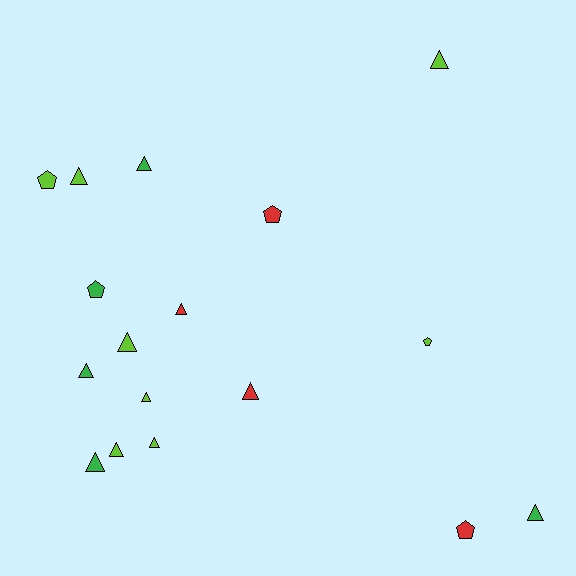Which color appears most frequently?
Lime, with 8 objects.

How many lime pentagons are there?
There are 2 lime pentagons.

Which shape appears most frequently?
Triangle, with 12 objects.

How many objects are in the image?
There are 17 objects.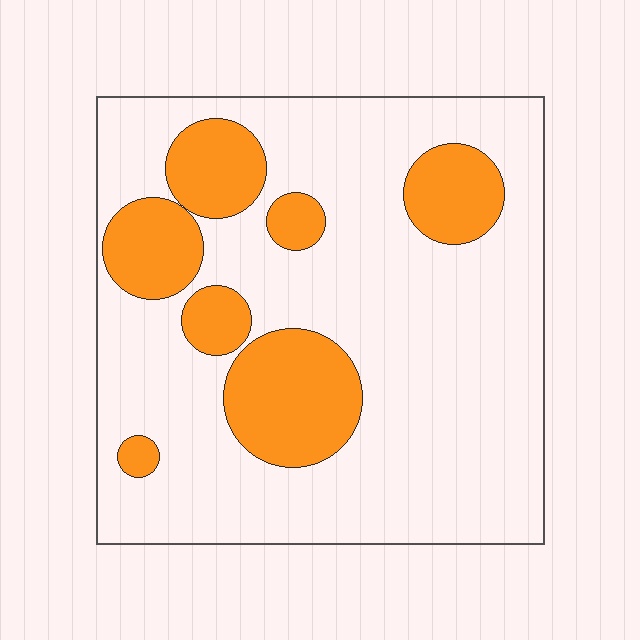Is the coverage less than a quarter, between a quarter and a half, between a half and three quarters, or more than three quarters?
Less than a quarter.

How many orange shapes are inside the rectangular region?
7.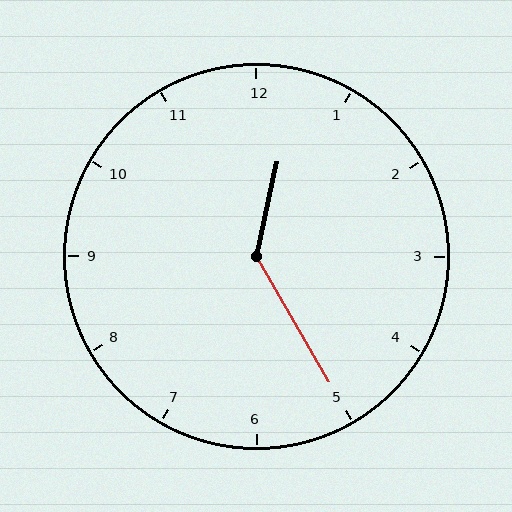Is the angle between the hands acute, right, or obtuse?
It is obtuse.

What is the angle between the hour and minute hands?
Approximately 138 degrees.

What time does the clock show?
12:25.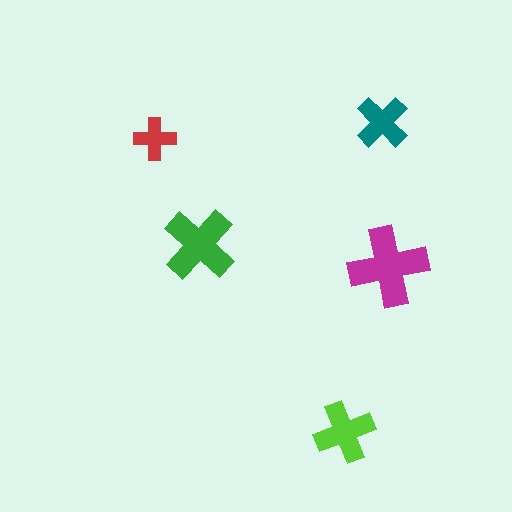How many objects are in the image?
There are 5 objects in the image.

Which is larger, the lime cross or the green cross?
The green one.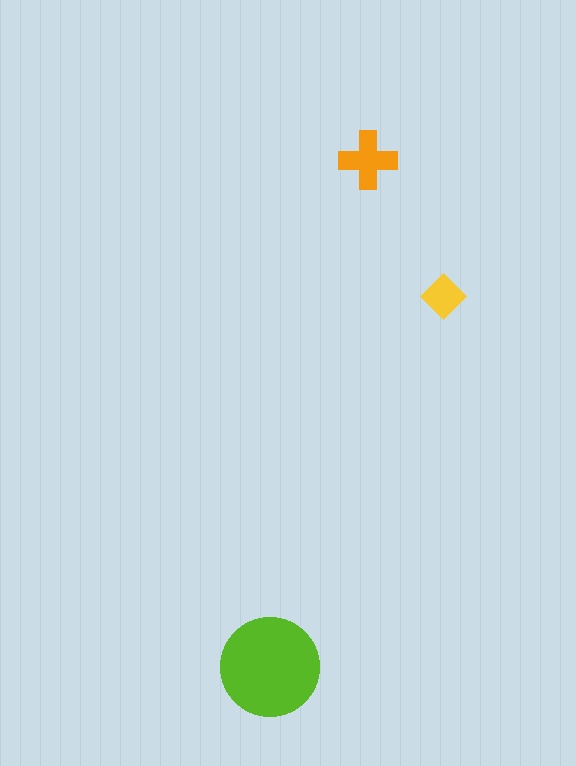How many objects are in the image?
There are 3 objects in the image.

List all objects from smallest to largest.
The yellow diamond, the orange cross, the lime circle.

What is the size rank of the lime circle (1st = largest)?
1st.